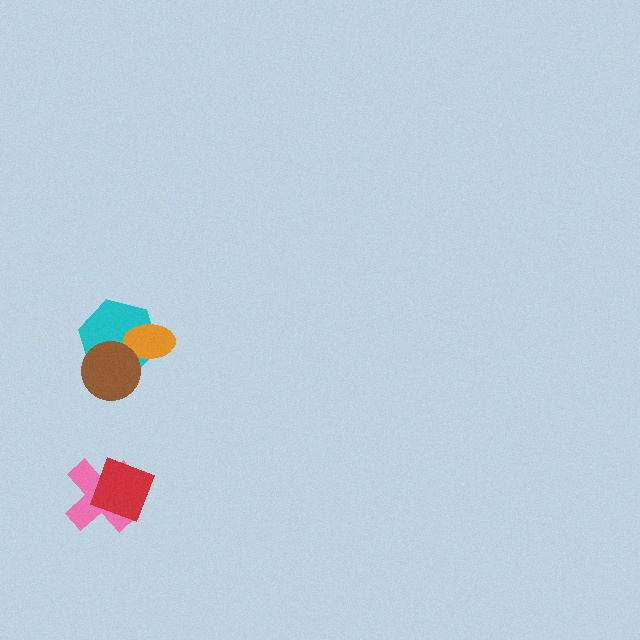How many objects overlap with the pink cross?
1 object overlaps with the pink cross.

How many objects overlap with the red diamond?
1 object overlaps with the red diamond.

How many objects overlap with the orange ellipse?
2 objects overlap with the orange ellipse.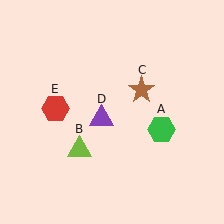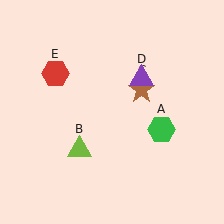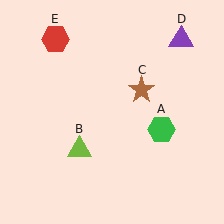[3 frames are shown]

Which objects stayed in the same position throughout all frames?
Green hexagon (object A) and lime triangle (object B) and brown star (object C) remained stationary.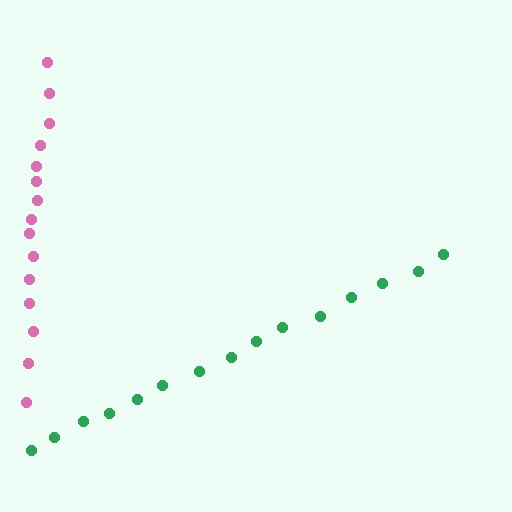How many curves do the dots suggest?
There are 2 distinct paths.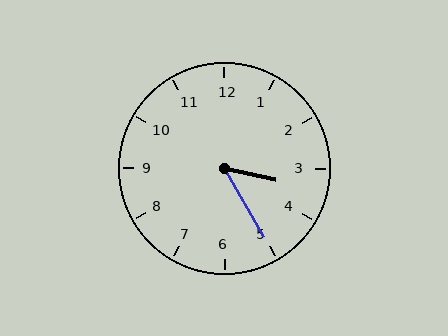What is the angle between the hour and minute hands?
Approximately 48 degrees.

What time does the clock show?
3:25.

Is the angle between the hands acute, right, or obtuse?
It is acute.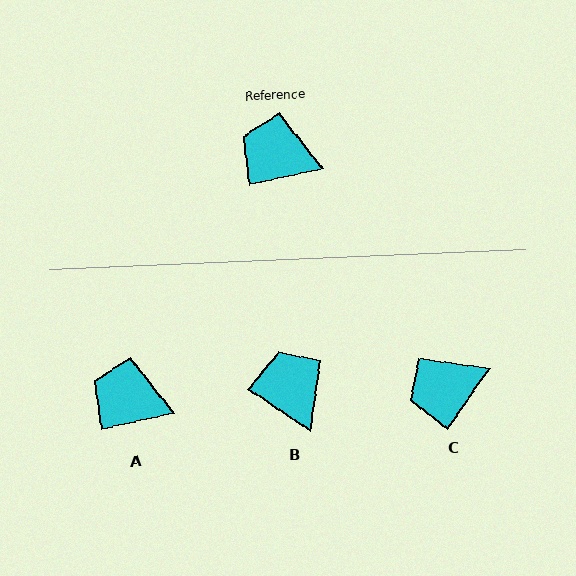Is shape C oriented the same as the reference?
No, it is off by about 44 degrees.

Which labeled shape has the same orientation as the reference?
A.